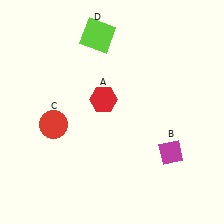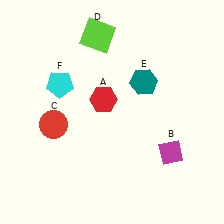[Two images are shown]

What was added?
A teal hexagon (E), a cyan pentagon (F) were added in Image 2.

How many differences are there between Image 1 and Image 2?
There are 2 differences between the two images.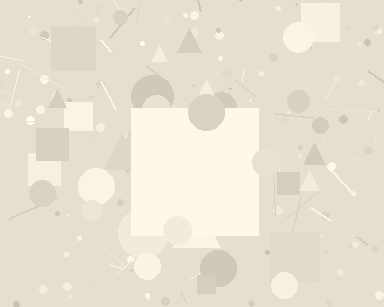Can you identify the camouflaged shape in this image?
The camouflaged shape is a square.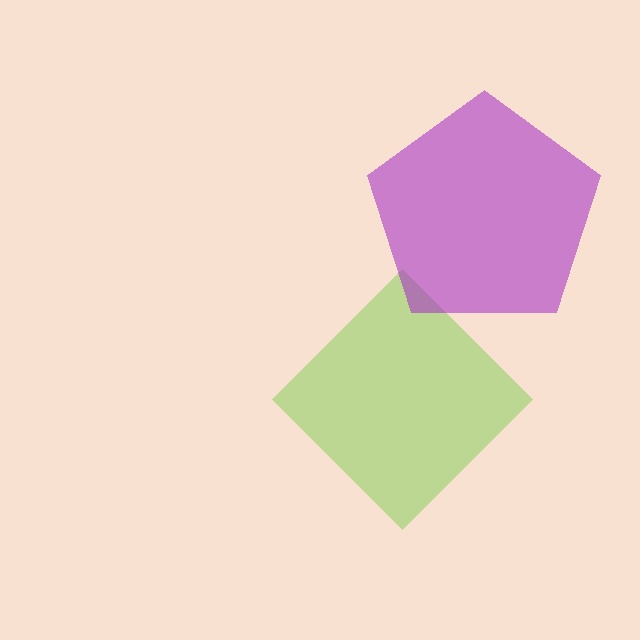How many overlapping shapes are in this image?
There are 2 overlapping shapes in the image.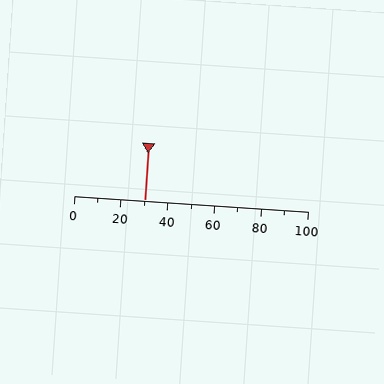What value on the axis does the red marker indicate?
The marker indicates approximately 30.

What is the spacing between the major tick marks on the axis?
The major ticks are spaced 20 apart.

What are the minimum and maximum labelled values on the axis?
The axis runs from 0 to 100.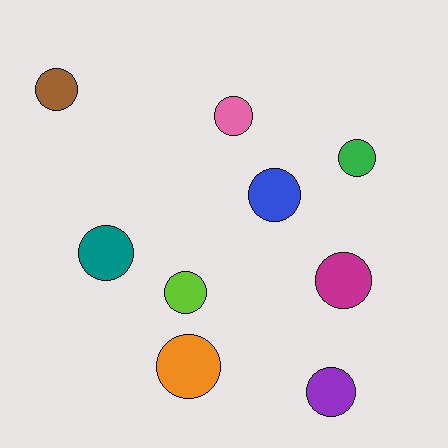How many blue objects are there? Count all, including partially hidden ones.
There is 1 blue object.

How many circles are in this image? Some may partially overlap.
There are 9 circles.